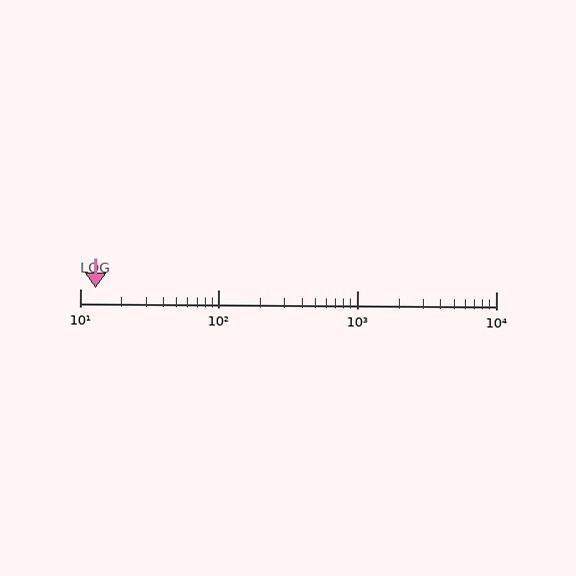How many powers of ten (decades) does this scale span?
The scale spans 3 decades, from 10 to 10000.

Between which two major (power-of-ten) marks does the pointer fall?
The pointer is between 10 and 100.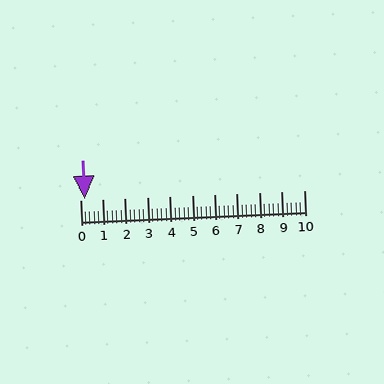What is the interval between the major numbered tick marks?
The major tick marks are spaced 1 units apart.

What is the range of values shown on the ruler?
The ruler shows values from 0 to 10.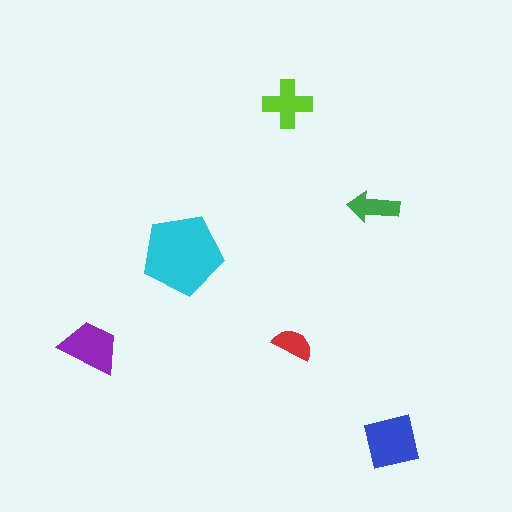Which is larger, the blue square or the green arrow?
The blue square.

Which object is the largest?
The cyan pentagon.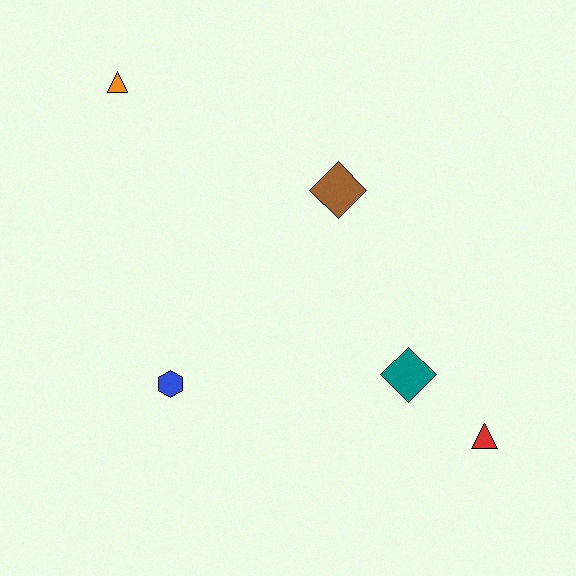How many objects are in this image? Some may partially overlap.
There are 5 objects.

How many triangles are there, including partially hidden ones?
There are 2 triangles.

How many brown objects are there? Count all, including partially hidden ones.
There is 1 brown object.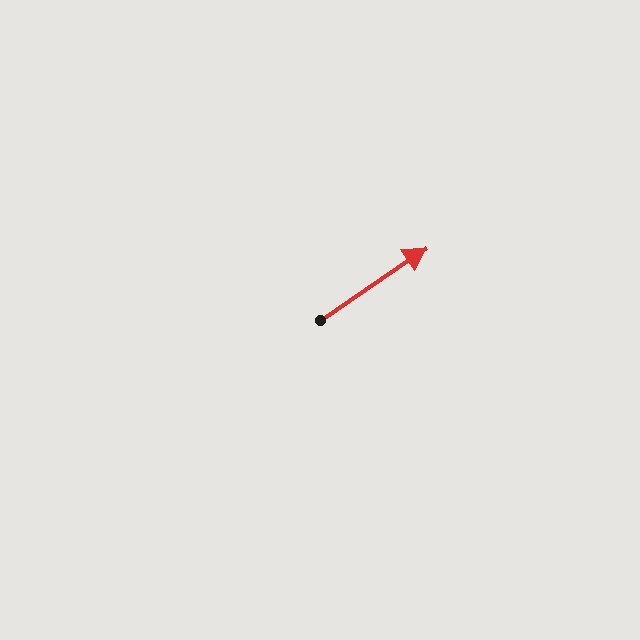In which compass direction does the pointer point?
Northeast.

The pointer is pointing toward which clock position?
Roughly 2 o'clock.